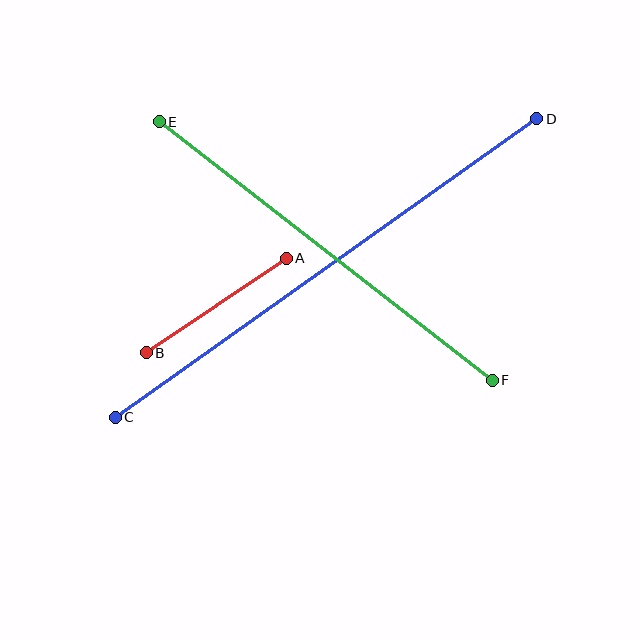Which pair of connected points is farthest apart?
Points C and D are farthest apart.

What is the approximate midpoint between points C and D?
The midpoint is at approximately (326, 268) pixels.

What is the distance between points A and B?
The distance is approximately 169 pixels.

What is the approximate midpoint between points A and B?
The midpoint is at approximately (216, 306) pixels.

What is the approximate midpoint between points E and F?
The midpoint is at approximately (326, 251) pixels.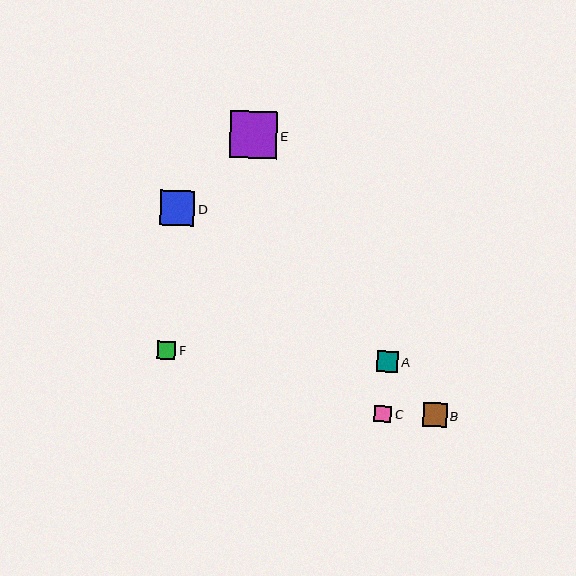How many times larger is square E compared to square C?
Square E is approximately 2.8 times the size of square C.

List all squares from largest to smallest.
From largest to smallest: E, D, B, A, F, C.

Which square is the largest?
Square E is the largest with a size of approximately 47 pixels.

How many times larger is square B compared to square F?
Square B is approximately 1.3 times the size of square F.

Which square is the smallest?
Square C is the smallest with a size of approximately 17 pixels.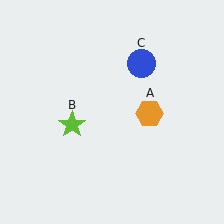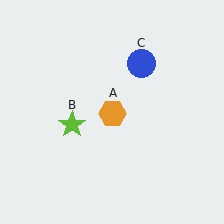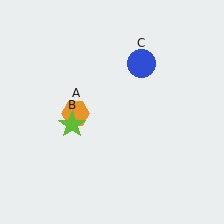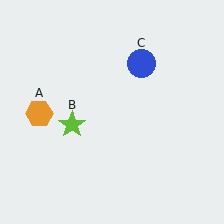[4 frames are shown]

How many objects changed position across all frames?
1 object changed position: orange hexagon (object A).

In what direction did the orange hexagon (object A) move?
The orange hexagon (object A) moved left.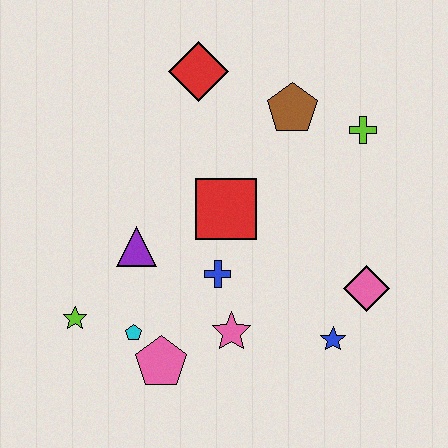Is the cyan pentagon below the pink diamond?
Yes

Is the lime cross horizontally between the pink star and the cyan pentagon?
No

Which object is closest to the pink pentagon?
The cyan pentagon is closest to the pink pentagon.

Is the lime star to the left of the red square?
Yes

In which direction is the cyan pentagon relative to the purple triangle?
The cyan pentagon is below the purple triangle.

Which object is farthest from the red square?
The lime star is farthest from the red square.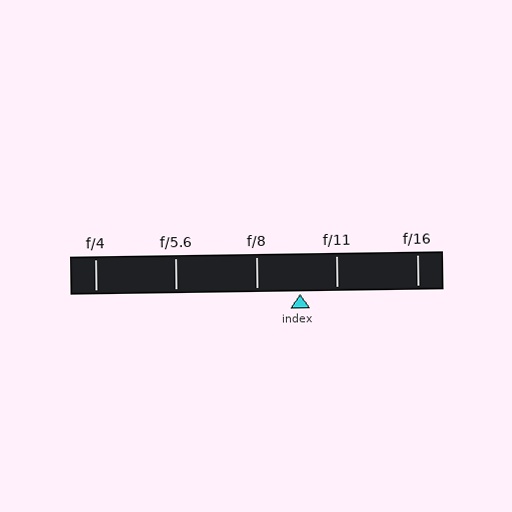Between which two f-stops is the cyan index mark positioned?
The index mark is between f/8 and f/11.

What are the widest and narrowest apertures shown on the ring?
The widest aperture shown is f/4 and the narrowest is f/16.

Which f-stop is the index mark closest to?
The index mark is closest to f/11.